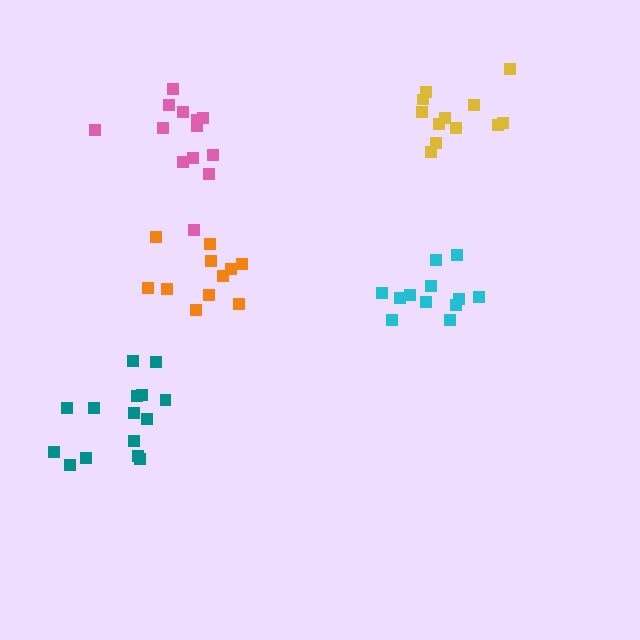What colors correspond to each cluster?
The clusters are colored: cyan, pink, teal, orange, yellow.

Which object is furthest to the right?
The yellow cluster is rightmost.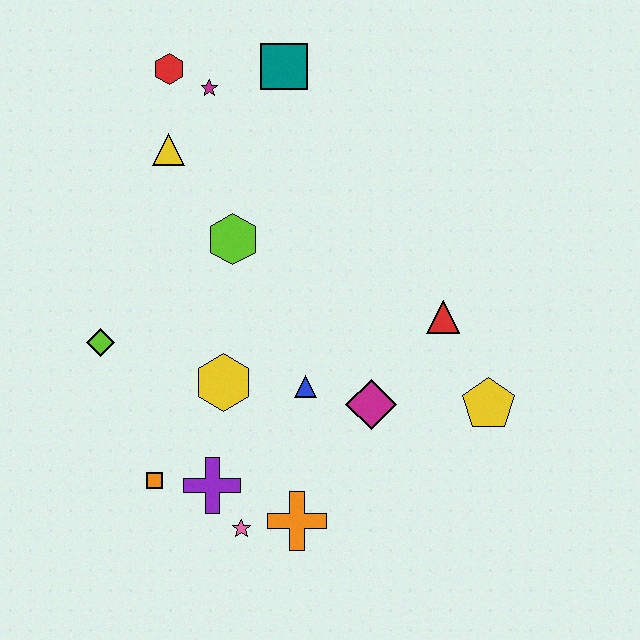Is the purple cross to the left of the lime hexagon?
Yes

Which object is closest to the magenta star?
The red hexagon is closest to the magenta star.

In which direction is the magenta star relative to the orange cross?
The magenta star is above the orange cross.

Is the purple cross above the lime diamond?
No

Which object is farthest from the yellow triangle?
The yellow pentagon is farthest from the yellow triangle.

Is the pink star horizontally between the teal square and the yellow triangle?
Yes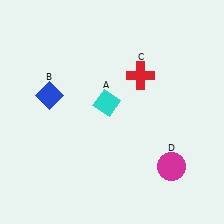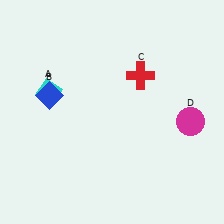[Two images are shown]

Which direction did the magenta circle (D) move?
The magenta circle (D) moved up.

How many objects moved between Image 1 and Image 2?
2 objects moved between the two images.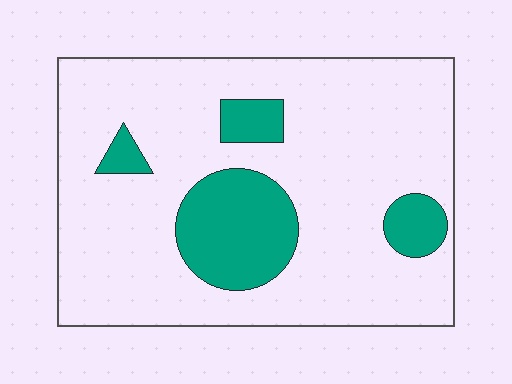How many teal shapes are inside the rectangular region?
4.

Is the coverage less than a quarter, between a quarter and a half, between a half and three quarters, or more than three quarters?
Less than a quarter.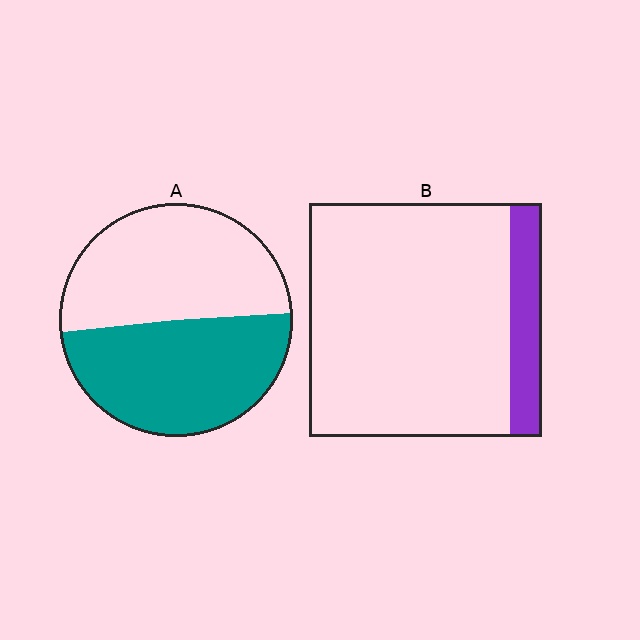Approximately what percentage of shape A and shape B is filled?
A is approximately 50% and B is approximately 15%.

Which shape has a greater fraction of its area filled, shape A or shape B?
Shape A.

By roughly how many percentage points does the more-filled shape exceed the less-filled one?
By roughly 35 percentage points (A over B).